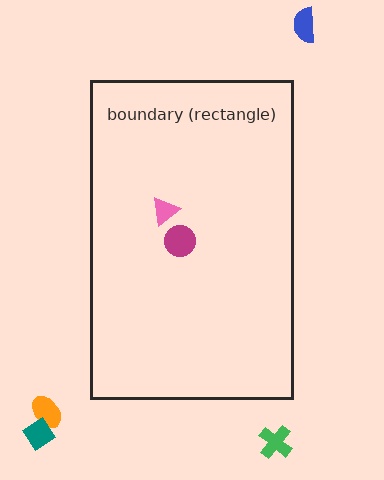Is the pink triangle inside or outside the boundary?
Inside.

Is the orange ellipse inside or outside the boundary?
Outside.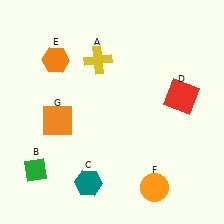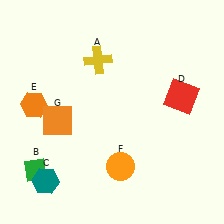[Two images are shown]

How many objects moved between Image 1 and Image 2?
3 objects moved between the two images.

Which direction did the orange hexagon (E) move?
The orange hexagon (E) moved down.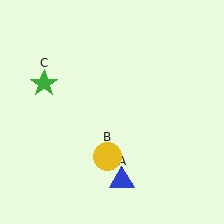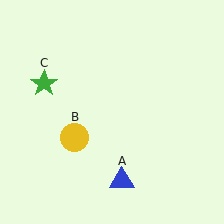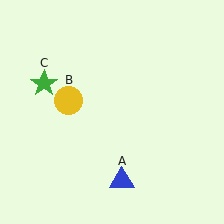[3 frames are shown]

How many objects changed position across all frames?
1 object changed position: yellow circle (object B).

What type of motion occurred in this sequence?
The yellow circle (object B) rotated clockwise around the center of the scene.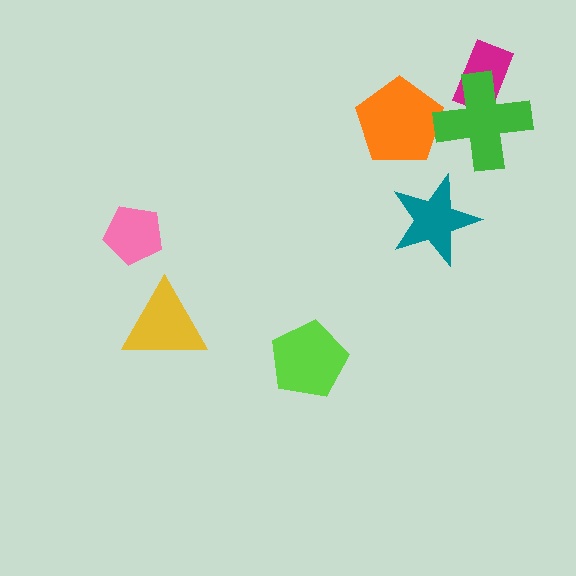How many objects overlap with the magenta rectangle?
1 object overlaps with the magenta rectangle.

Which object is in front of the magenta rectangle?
The green cross is in front of the magenta rectangle.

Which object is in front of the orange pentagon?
The green cross is in front of the orange pentagon.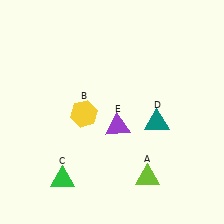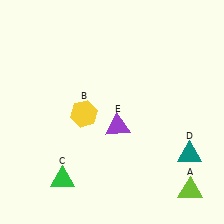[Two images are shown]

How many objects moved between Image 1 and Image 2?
2 objects moved between the two images.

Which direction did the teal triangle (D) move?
The teal triangle (D) moved right.